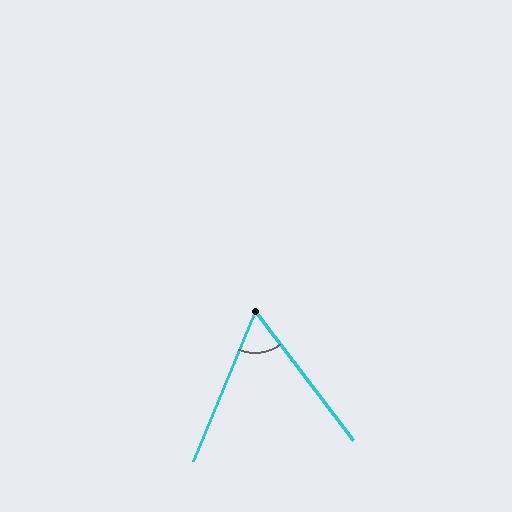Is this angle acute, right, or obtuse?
It is acute.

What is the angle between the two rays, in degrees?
Approximately 60 degrees.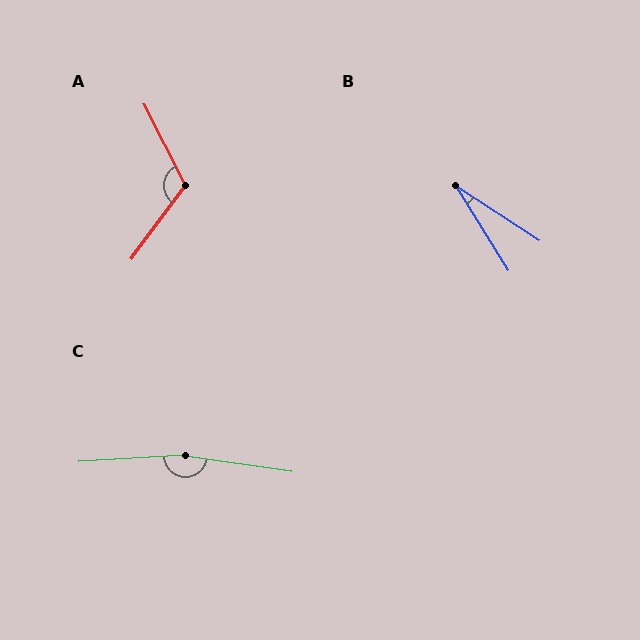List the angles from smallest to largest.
B (25°), A (117°), C (168°).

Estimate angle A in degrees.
Approximately 117 degrees.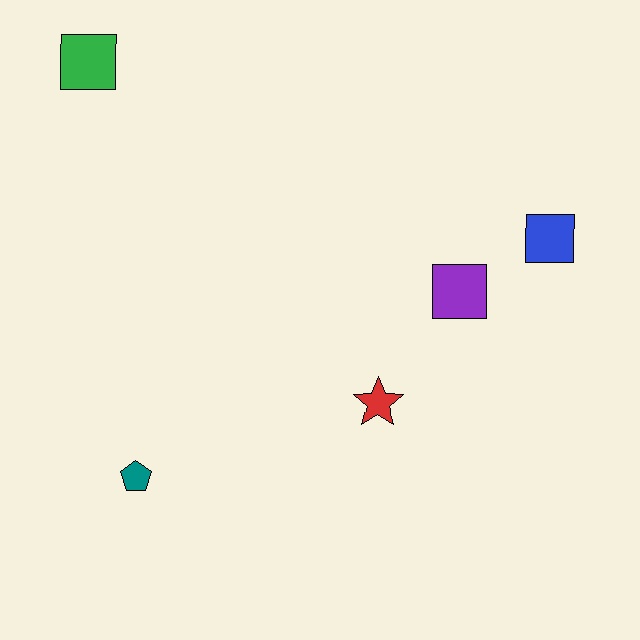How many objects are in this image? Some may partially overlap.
There are 5 objects.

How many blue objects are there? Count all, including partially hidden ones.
There is 1 blue object.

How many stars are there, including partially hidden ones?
There is 1 star.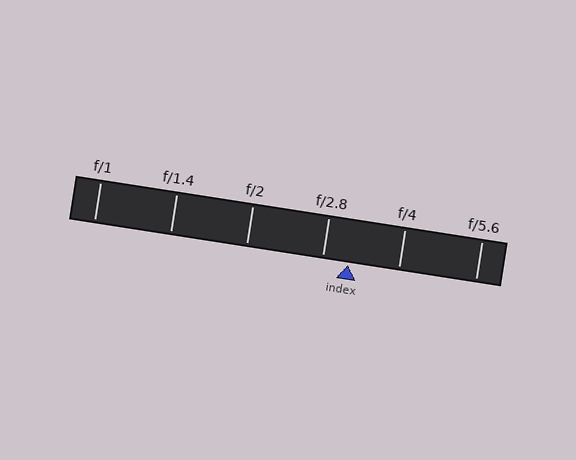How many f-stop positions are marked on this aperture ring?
There are 6 f-stop positions marked.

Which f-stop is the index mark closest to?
The index mark is closest to f/2.8.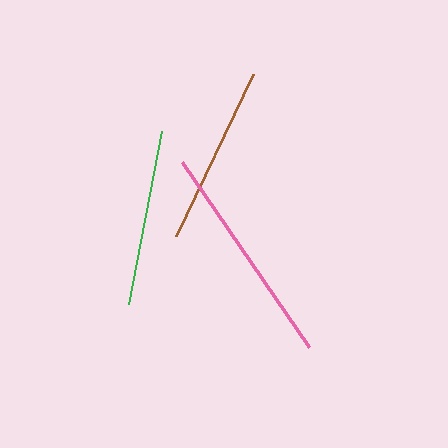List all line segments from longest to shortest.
From longest to shortest: pink, brown, green.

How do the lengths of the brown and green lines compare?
The brown and green lines are approximately the same length.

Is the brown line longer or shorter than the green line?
The brown line is longer than the green line.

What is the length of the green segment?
The green segment is approximately 176 pixels long.